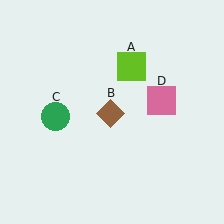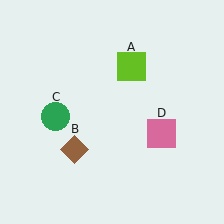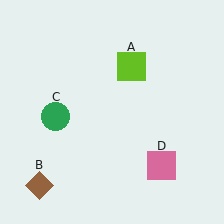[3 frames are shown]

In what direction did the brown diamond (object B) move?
The brown diamond (object B) moved down and to the left.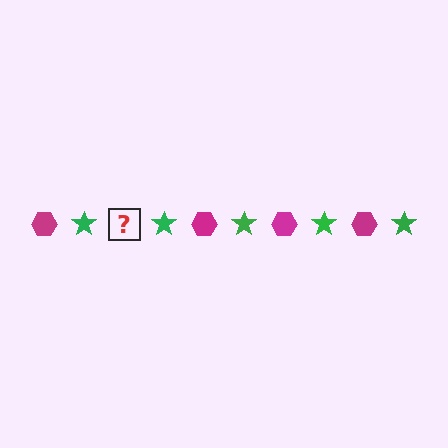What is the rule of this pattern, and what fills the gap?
The rule is that the pattern alternates between magenta hexagon and green star. The gap should be filled with a magenta hexagon.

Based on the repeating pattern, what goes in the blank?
The blank should be a magenta hexagon.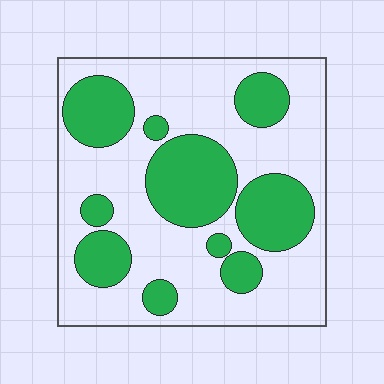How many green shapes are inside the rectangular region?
10.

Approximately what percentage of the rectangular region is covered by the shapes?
Approximately 35%.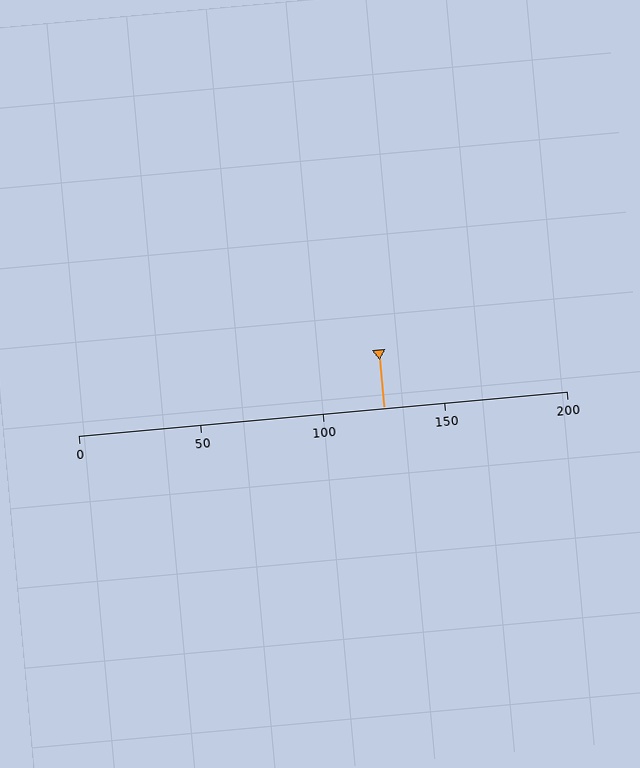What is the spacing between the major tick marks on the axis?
The major ticks are spaced 50 apart.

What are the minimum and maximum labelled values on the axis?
The axis runs from 0 to 200.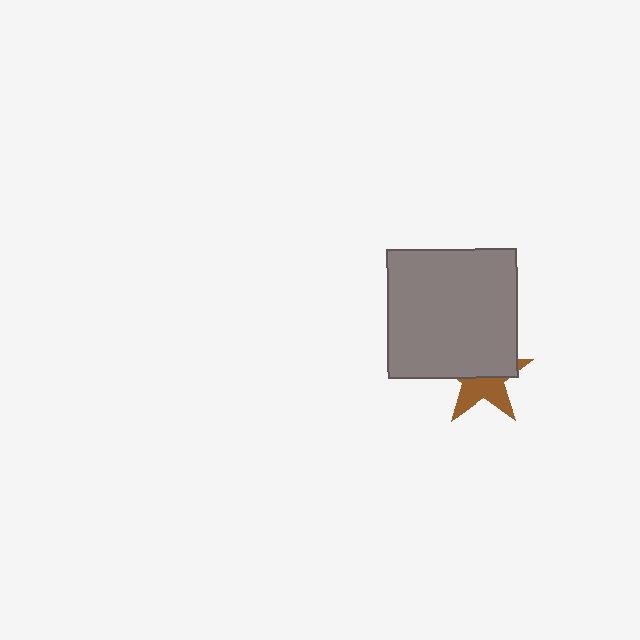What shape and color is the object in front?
The object in front is a gray square.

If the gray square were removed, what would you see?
You would see the complete brown star.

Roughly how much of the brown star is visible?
About half of it is visible (roughly 47%).